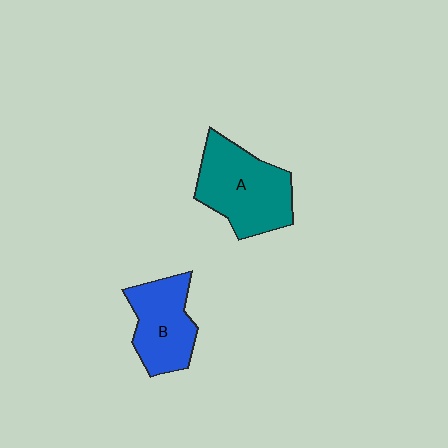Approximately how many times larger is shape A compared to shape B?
Approximately 1.3 times.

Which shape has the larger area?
Shape A (teal).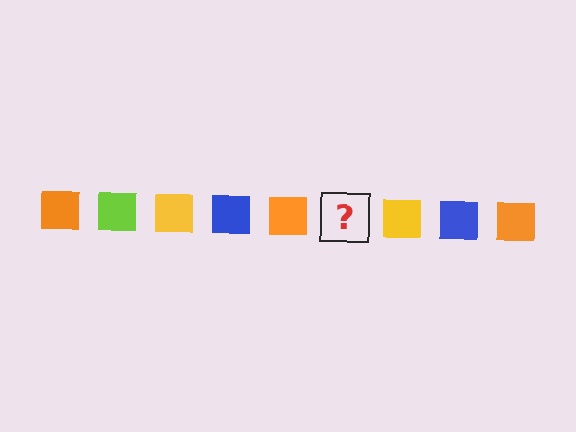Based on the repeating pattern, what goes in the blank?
The blank should be a lime square.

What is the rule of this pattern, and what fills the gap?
The rule is that the pattern cycles through orange, lime, yellow, blue squares. The gap should be filled with a lime square.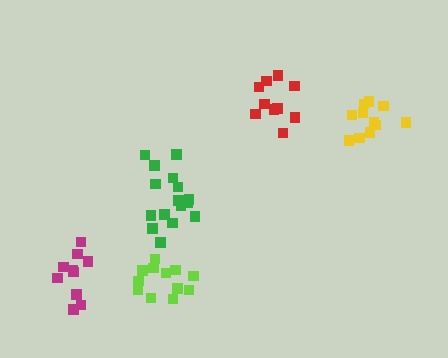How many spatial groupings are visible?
There are 5 spatial groupings.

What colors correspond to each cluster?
The clusters are colored: red, magenta, green, lime, yellow.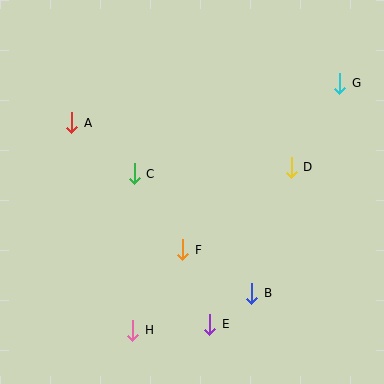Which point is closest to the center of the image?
Point F at (183, 250) is closest to the center.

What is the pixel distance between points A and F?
The distance between A and F is 169 pixels.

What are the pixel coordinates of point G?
Point G is at (340, 83).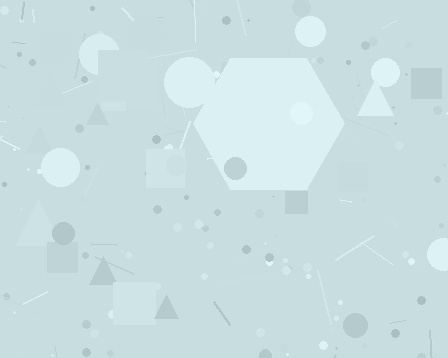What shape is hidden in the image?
A hexagon is hidden in the image.